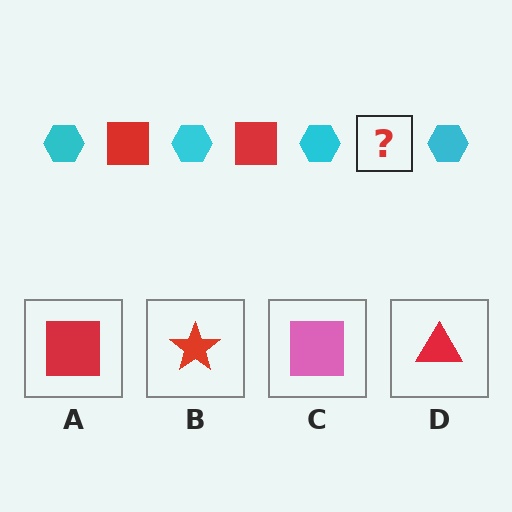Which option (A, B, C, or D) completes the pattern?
A.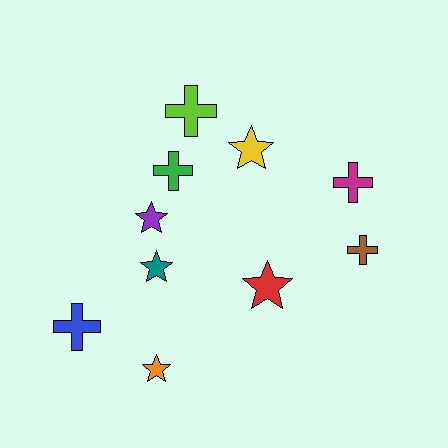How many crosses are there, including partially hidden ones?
There are 5 crosses.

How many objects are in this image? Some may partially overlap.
There are 10 objects.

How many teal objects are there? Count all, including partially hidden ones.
There is 1 teal object.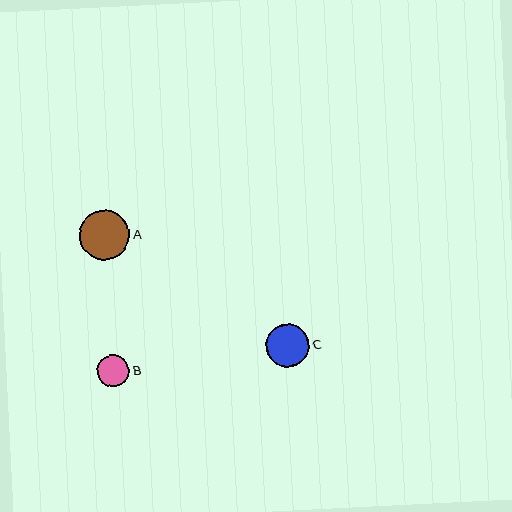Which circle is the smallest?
Circle B is the smallest with a size of approximately 32 pixels.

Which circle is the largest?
Circle A is the largest with a size of approximately 50 pixels.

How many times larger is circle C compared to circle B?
Circle C is approximately 1.3 times the size of circle B.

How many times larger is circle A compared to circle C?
Circle A is approximately 1.2 times the size of circle C.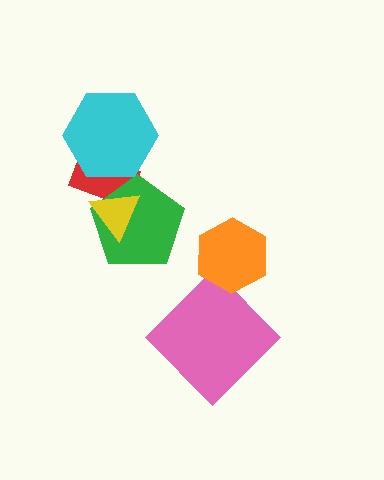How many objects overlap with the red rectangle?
3 objects overlap with the red rectangle.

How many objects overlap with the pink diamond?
0 objects overlap with the pink diamond.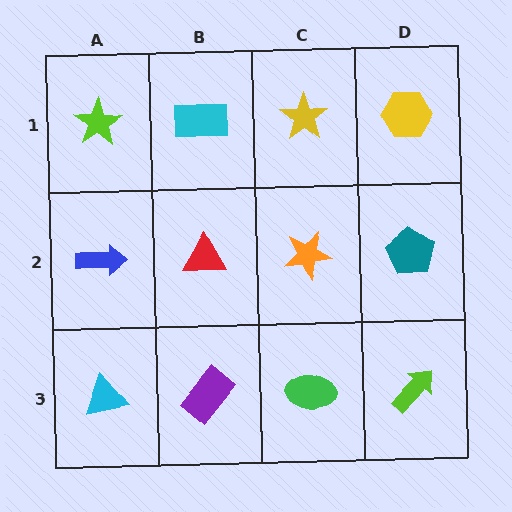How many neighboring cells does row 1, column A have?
2.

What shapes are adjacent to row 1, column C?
An orange star (row 2, column C), a cyan rectangle (row 1, column B), a yellow hexagon (row 1, column D).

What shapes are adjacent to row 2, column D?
A yellow hexagon (row 1, column D), a lime arrow (row 3, column D), an orange star (row 2, column C).